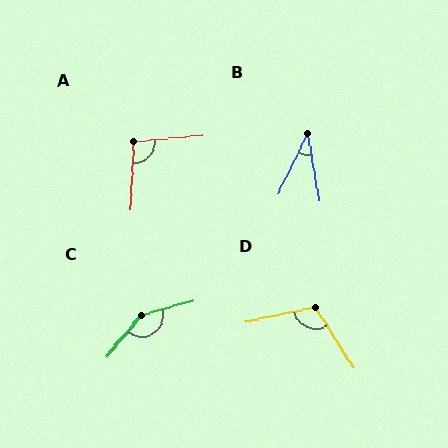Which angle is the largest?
C, at approximately 146 degrees.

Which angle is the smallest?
B, at approximately 36 degrees.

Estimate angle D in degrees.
Approximately 110 degrees.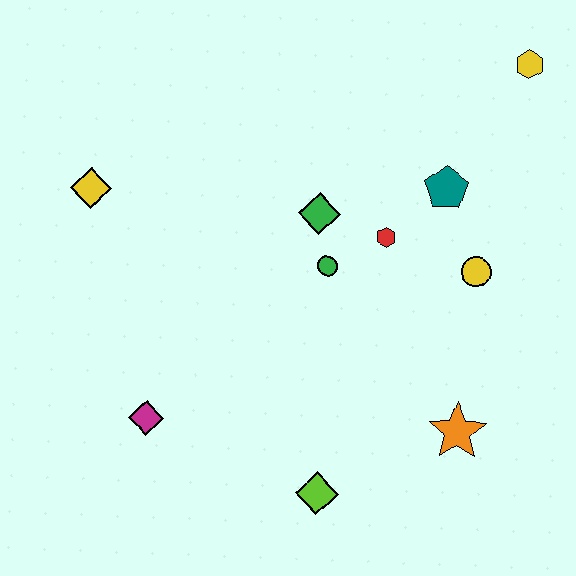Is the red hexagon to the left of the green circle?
No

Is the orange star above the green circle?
No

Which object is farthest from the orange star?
The yellow diamond is farthest from the orange star.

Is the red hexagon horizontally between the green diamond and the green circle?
No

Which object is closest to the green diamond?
The green circle is closest to the green diamond.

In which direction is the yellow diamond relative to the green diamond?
The yellow diamond is to the left of the green diamond.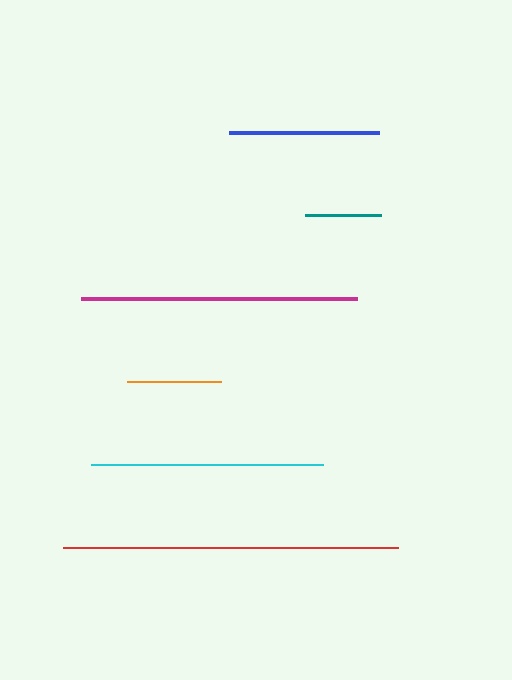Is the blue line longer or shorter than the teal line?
The blue line is longer than the teal line.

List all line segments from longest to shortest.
From longest to shortest: red, magenta, cyan, blue, orange, teal.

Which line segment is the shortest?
The teal line is the shortest at approximately 75 pixels.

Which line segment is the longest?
The red line is the longest at approximately 335 pixels.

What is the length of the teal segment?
The teal segment is approximately 75 pixels long.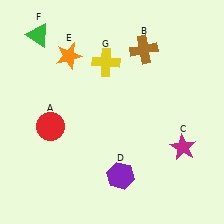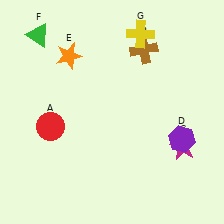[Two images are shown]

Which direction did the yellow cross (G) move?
The yellow cross (G) moved right.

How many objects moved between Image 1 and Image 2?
2 objects moved between the two images.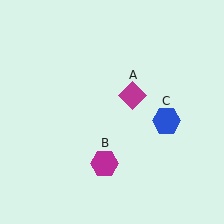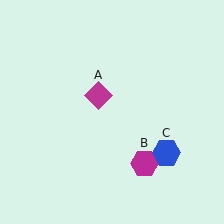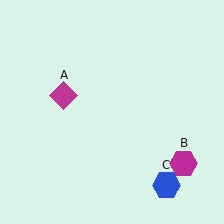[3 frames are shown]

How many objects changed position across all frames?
3 objects changed position: magenta diamond (object A), magenta hexagon (object B), blue hexagon (object C).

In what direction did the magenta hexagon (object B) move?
The magenta hexagon (object B) moved right.